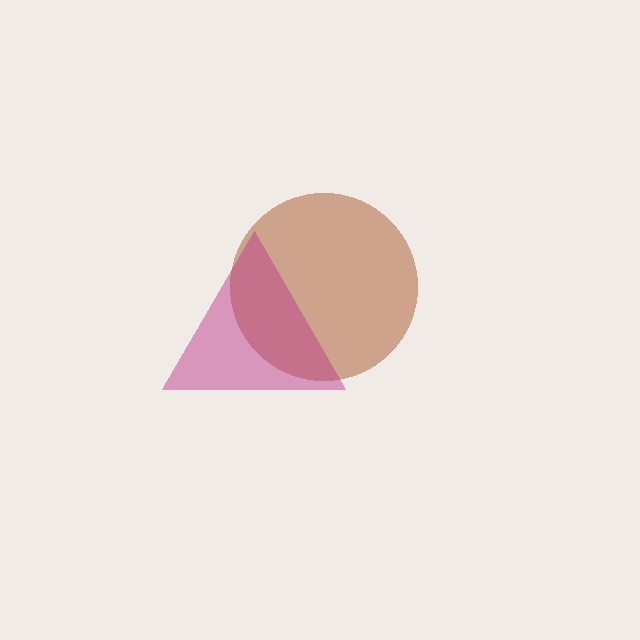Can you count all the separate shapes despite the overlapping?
Yes, there are 2 separate shapes.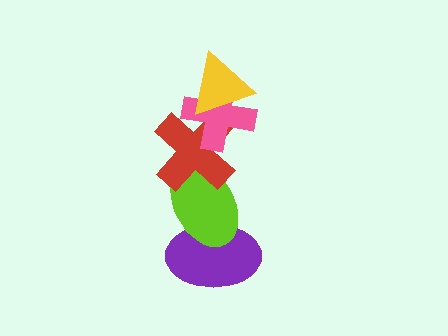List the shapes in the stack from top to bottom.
From top to bottom: the yellow triangle, the pink cross, the red cross, the lime ellipse, the purple ellipse.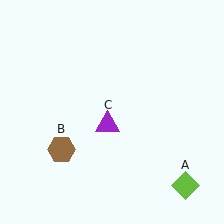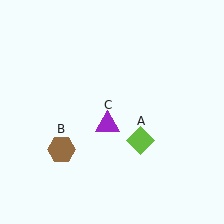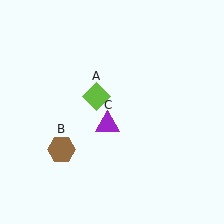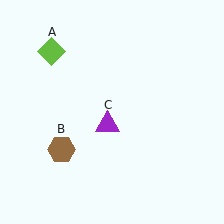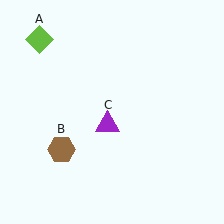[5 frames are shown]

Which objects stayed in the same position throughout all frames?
Brown hexagon (object B) and purple triangle (object C) remained stationary.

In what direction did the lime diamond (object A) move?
The lime diamond (object A) moved up and to the left.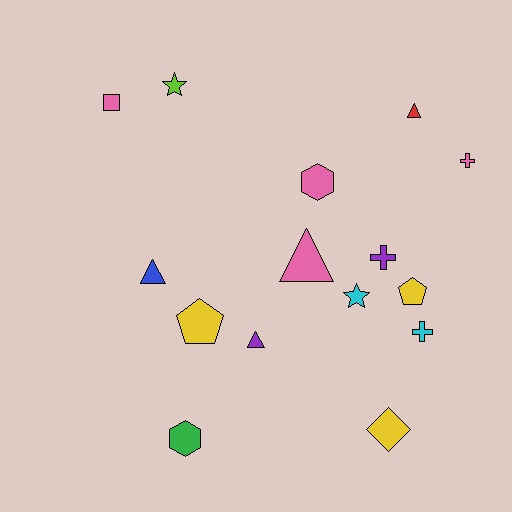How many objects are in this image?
There are 15 objects.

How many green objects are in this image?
There is 1 green object.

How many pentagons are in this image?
There are 2 pentagons.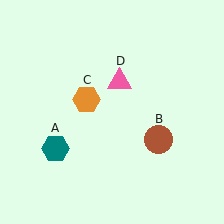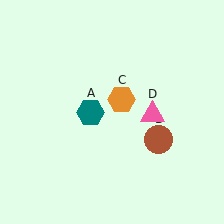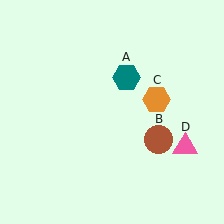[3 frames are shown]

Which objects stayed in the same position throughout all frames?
Brown circle (object B) remained stationary.